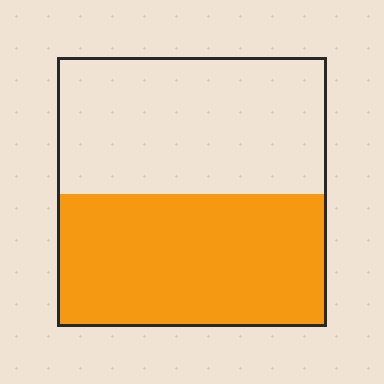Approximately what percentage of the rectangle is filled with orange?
Approximately 50%.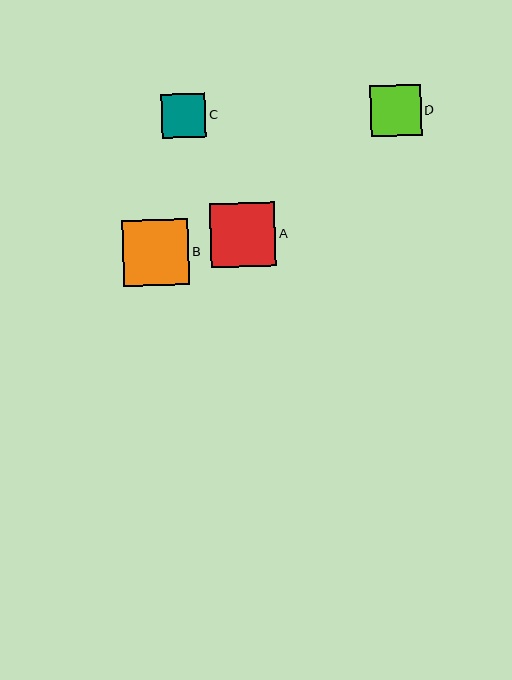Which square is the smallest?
Square C is the smallest with a size of approximately 45 pixels.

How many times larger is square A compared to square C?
Square A is approximately 1.5 times the size of square C.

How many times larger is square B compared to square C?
Square B is approximately 1.5 times the size of square C.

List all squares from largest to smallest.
From largest to smallest: B, A, D, C.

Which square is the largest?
Square B is the largest with a size of approximately 66 pixels.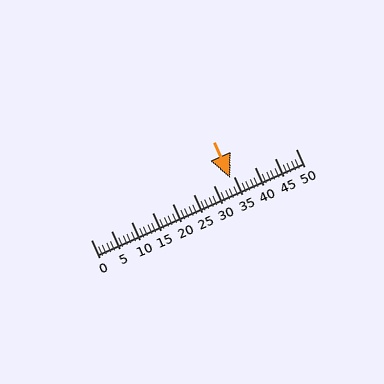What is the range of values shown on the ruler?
The ruler shows values from 0 to 50.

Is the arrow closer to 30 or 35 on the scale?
The arrow is closer to 35.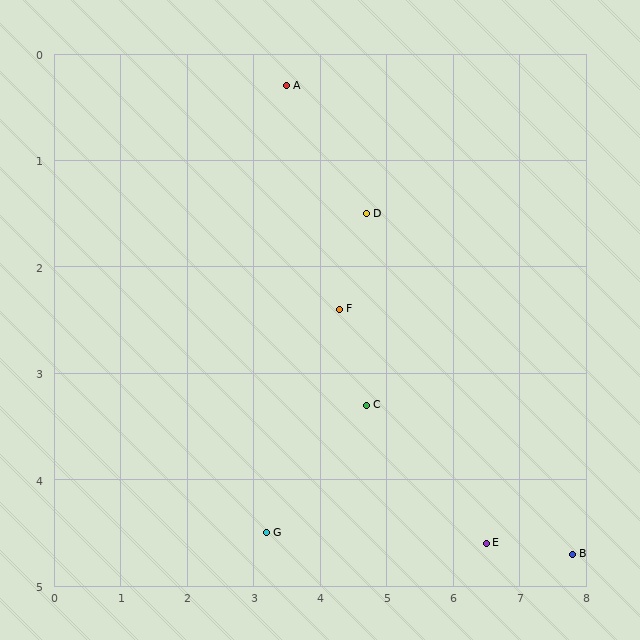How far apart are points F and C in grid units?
Points F and C are about 1.0 grid units apart.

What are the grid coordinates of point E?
Point E is at approximately (6.5, 4.6).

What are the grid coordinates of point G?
Point G is at approximately (3.2, 4.5).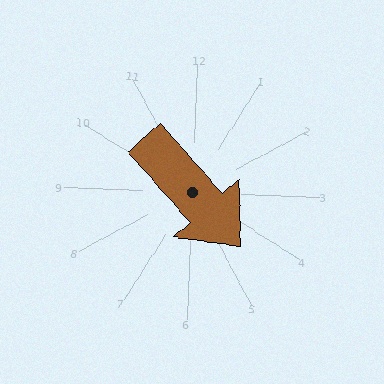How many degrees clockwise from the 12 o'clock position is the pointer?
Approximately 136 degrees.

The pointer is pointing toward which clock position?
Roughly 5 o'clock.